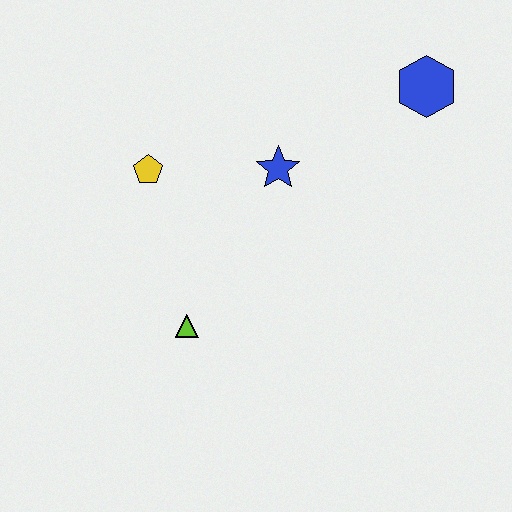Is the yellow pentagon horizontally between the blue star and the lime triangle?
No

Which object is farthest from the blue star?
The lime triangle is farthest from the blue star.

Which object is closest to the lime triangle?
The yellow pentagon is closest to the lime triangle.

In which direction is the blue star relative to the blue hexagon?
The blue star is to the left of the blue hexagon.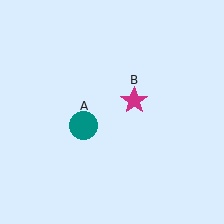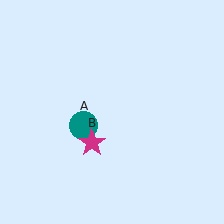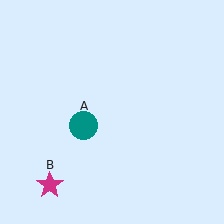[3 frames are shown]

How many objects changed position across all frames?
1 object changed position: magenta star (object B).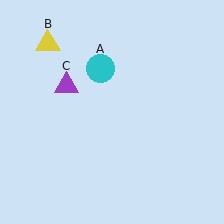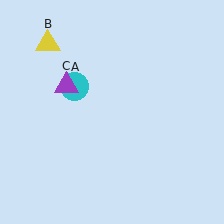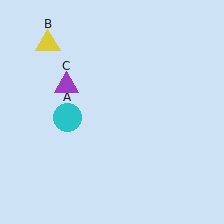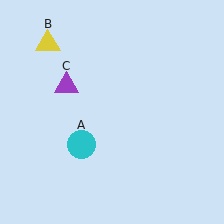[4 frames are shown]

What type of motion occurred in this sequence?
The cyan circle (object A) rotated counterclockwise around the center of the scene.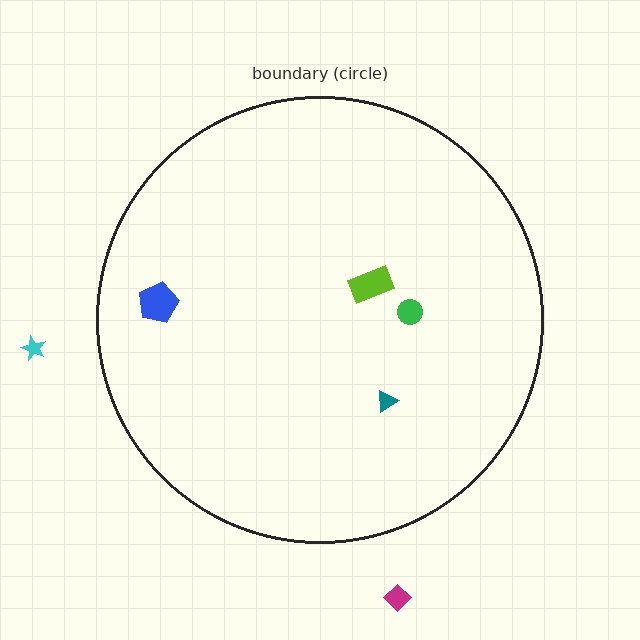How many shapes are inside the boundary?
4 inside, 2 outside.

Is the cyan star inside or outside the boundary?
Outside.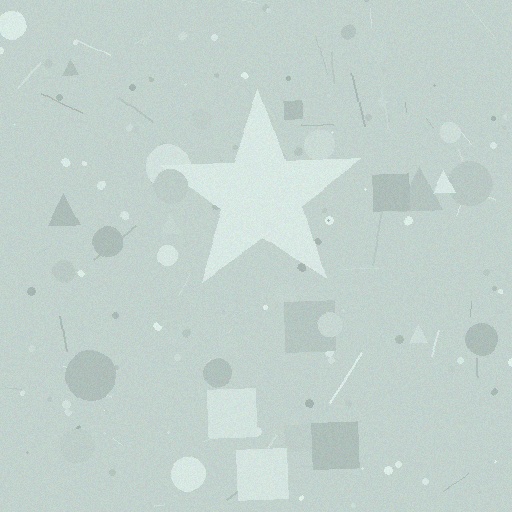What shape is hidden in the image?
A star is hidden in the image.